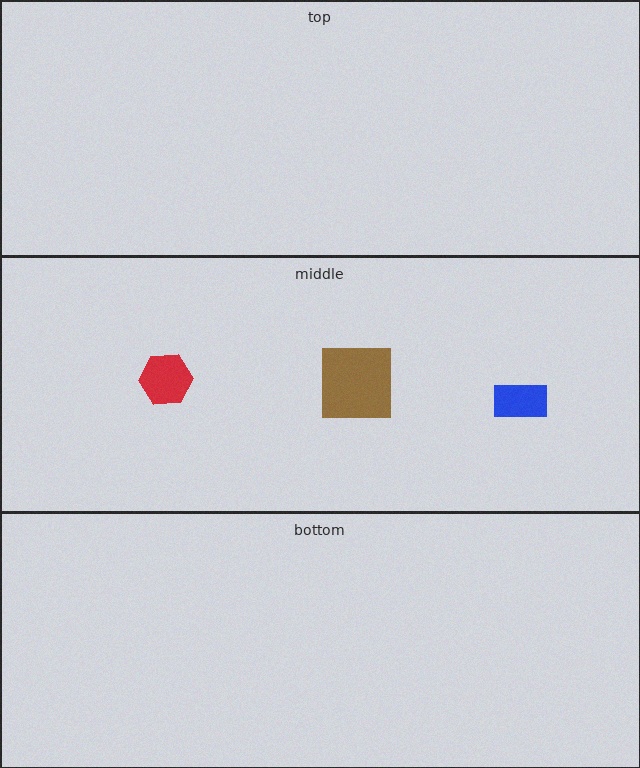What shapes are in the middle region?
The brown square, the blue rectangle, the red hexagon.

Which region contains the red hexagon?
The middle region.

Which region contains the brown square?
The middle region.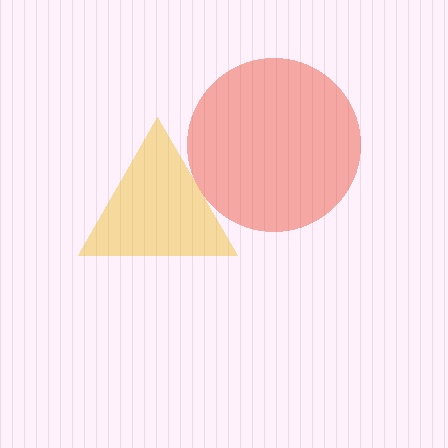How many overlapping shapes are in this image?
There are 2 overlapping shapes in the image.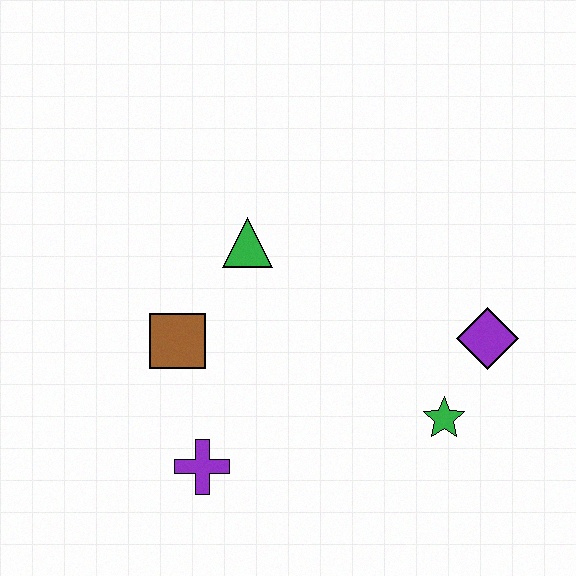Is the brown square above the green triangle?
No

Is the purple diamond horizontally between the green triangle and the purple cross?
No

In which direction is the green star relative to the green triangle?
The green star is to the right of the green triangle.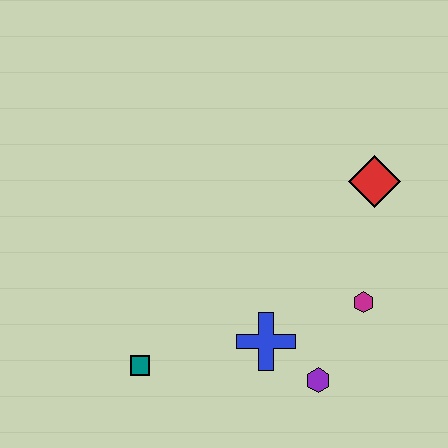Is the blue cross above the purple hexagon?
Yes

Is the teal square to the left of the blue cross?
Yes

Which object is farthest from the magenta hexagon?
The teal square is farthest from the magenta hexagon.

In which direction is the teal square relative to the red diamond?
The teal square is to the left of the red diamond.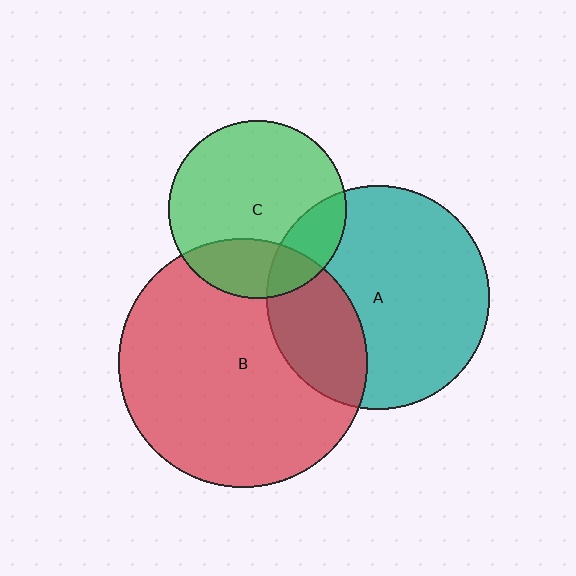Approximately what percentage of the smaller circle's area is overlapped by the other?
Approximately 25%.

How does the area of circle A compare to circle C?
Approximately 1.6 times.